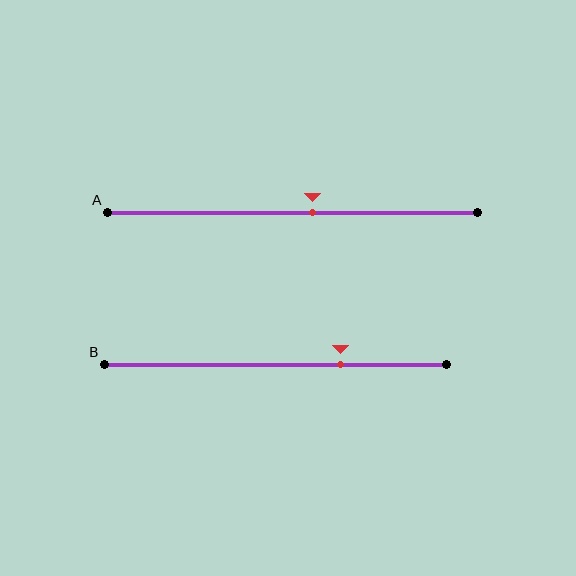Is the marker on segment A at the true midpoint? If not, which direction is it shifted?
No, the marker on segment A is shifted to the right by about 5% of the segment length.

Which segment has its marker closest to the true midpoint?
Segment A has its marker closest to the true midpoint.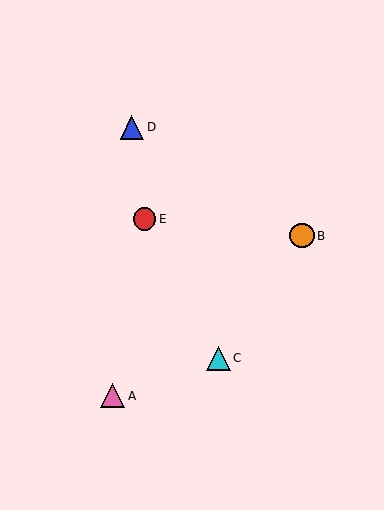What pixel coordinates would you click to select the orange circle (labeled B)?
Click at (302, 236) to select the orange circle B.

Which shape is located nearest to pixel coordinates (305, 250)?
The orange circle (labeled B) at (302, 236) is nearest to that location.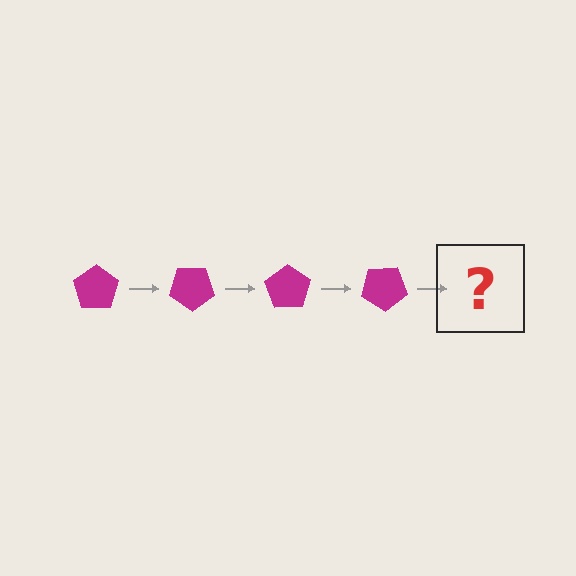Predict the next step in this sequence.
The next step is a magenta pentagon rotated 140 degrees.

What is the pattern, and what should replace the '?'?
The pattern is that the pentagon rotates 35 degrees each step. The '?' should be a magenta pentagon rotated 140 degrees.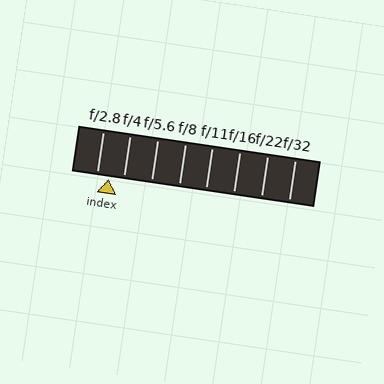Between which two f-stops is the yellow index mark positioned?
The index mark is between f/2.8 and f/4.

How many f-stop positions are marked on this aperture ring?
There are 8 f-stop positions marked.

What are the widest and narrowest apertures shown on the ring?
The widest aperture shown is f/2.8 and the narrowest is f/32.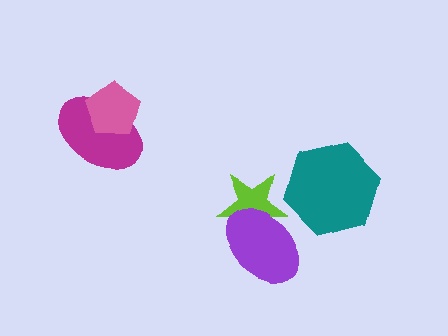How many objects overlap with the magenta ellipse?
1 object overlaps with the magenta ellipse.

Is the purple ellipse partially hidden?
No, no other shape covers it.